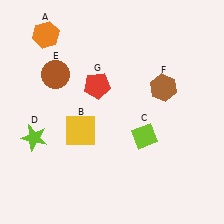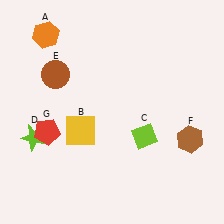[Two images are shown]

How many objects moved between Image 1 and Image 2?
2 objects moved between the two images.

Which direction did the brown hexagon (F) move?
The brown hexagon (F) moved down.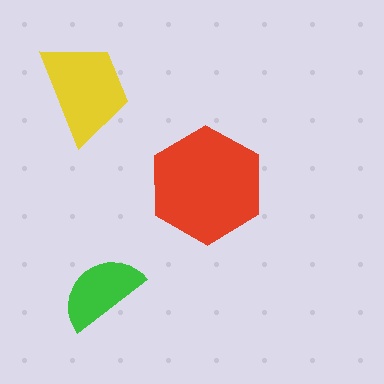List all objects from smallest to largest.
The green semicircle, the yellow trapezoid, the red hexagon.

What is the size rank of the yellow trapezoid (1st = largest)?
2nd.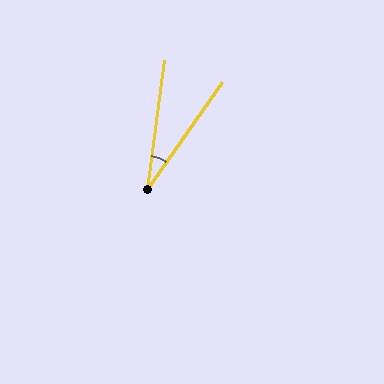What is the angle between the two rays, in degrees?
Approximately 27 degrees.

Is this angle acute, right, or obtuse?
It is acute.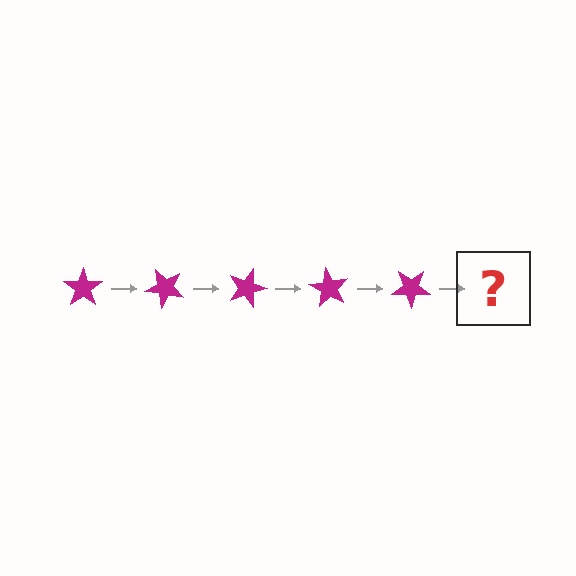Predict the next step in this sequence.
The next step is a magenta star rotated 225 degrees.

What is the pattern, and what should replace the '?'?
The pattern is that the star rotates 45 degrees each step. The '?' should be a magenta star rotated 225 degrees.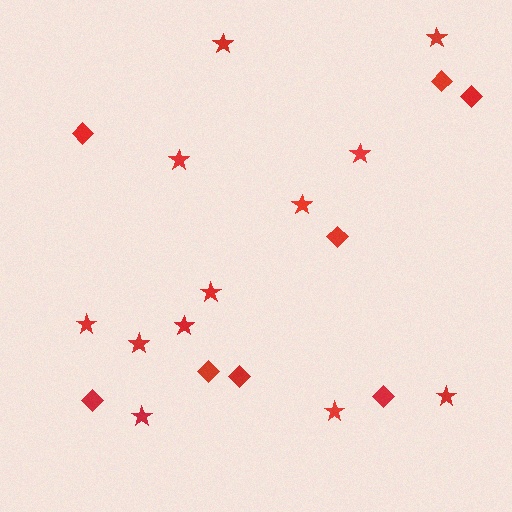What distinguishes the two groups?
There are 2 groups: one group of stars (12) and one group of diamonds (8).